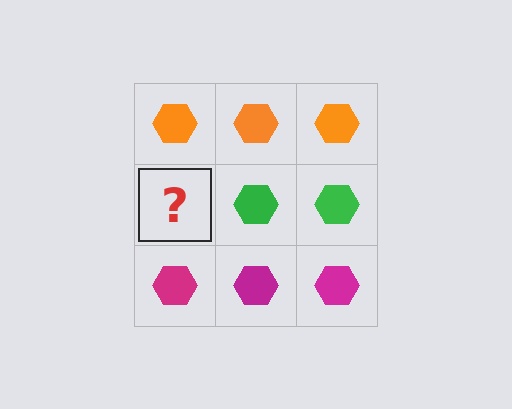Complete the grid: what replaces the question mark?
The question mark should be replaced with a green hexagon.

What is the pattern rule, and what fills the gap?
The rule is that each row has a consistent color. The gap should be filled with a green hexagon.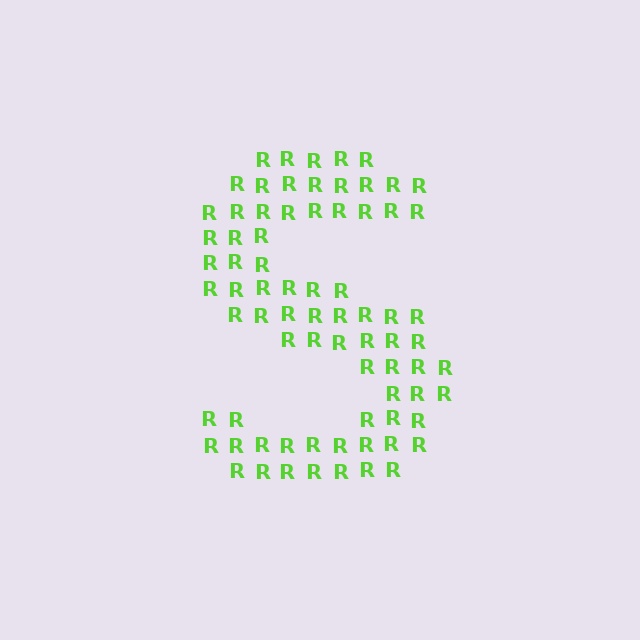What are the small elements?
The small elements are letter R's.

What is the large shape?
The large shape is the letter S.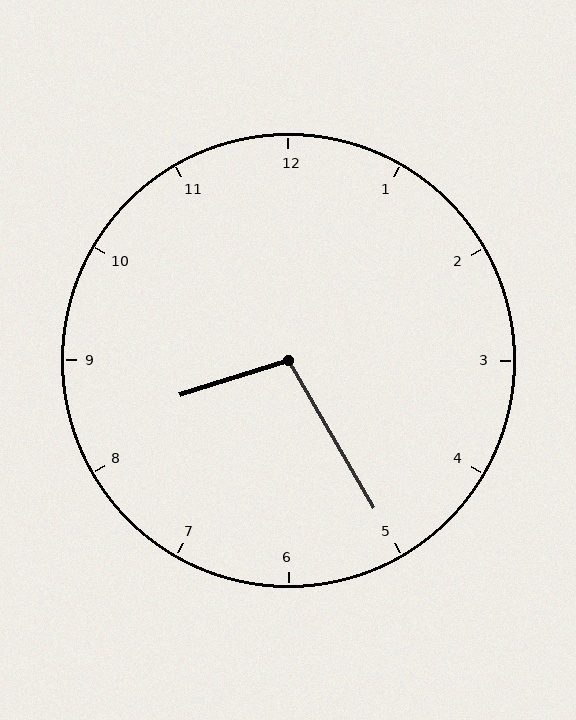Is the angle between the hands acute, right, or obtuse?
It is obtuse.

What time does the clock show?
8:25.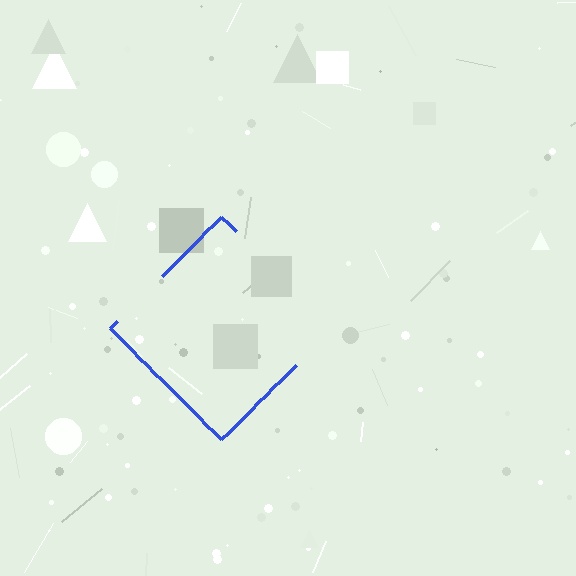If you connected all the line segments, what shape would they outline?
They would outline a diamond.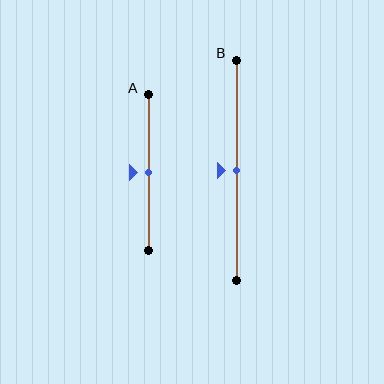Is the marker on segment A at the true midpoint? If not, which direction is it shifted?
Yes, the marker on segment A is at the true midpoint.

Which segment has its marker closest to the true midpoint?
Segment A has its marker closest to the true midpoint.